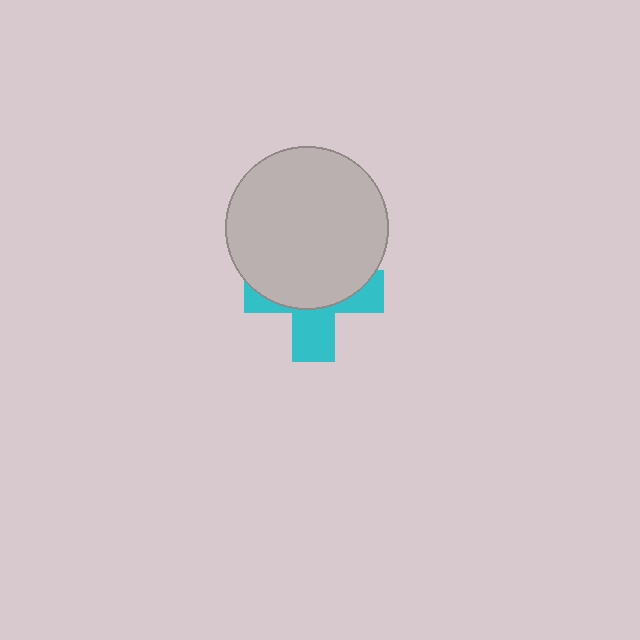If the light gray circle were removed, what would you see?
You would see the complete cyan cross.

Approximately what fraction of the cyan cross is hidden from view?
Roughly 59% of the cyan cross is hidden behind the light gray circle.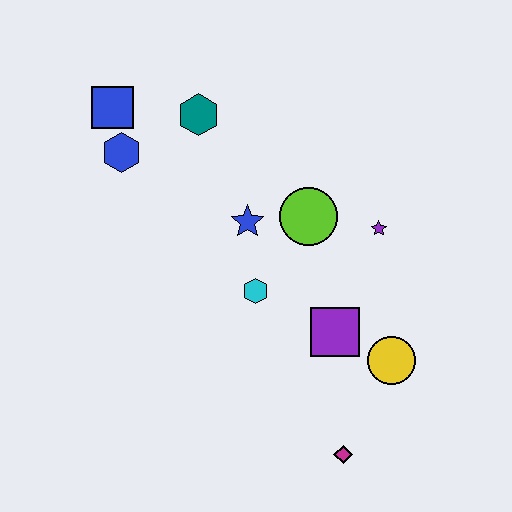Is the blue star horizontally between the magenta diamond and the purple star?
No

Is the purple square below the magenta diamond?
No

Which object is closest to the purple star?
The lime circle is closest to the purple star.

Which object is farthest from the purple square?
The blue square is farthest from the purple square.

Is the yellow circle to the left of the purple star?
No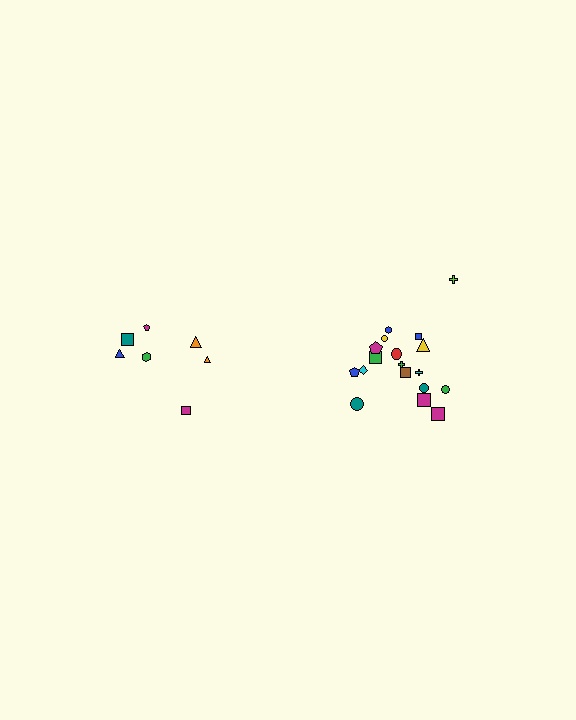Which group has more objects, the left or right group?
The right group.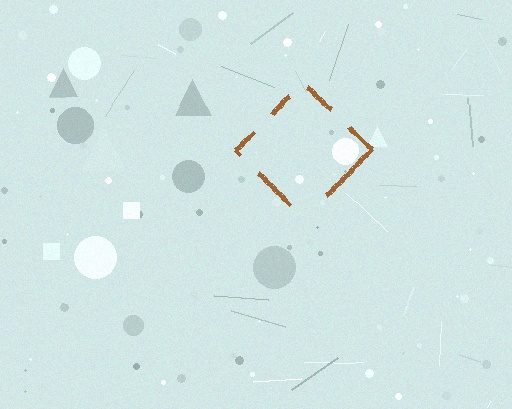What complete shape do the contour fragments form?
The contour fragments form a diamond.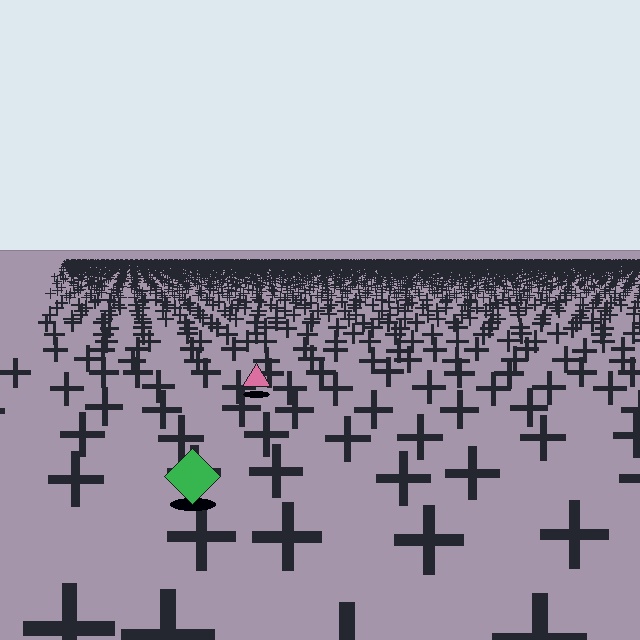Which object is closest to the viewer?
The green diamond is closest. The texture marks near it are larger and more spread out.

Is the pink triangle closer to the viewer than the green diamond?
No. The green diamond is closer — you can tell from the texture gradient: the ground texture is coarser near it.